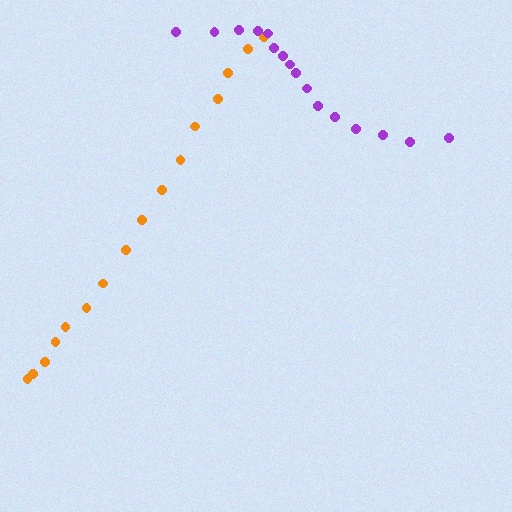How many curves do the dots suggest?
There are 2 distinct paths.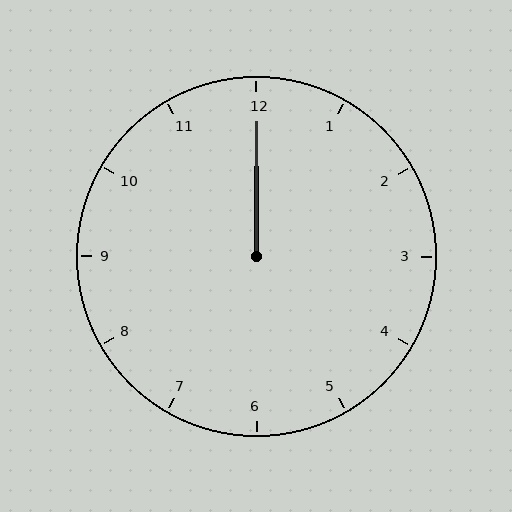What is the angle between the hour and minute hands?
Approximately 0 degrees.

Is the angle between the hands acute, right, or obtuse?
It is acute.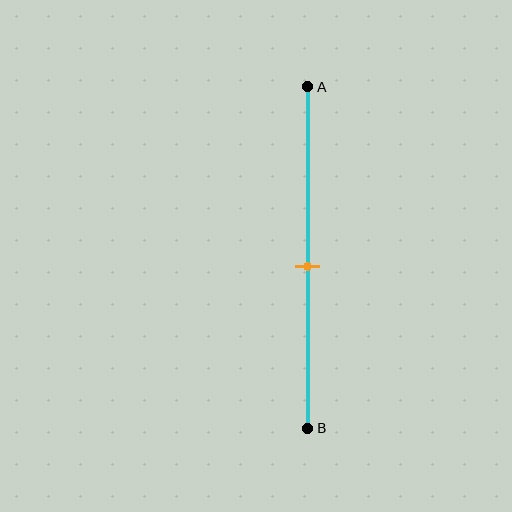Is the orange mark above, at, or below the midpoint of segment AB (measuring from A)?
The orange mark is approximately at the midpoint of segment AB.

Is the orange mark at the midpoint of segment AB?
Yes, the mark is approximately at the midpoint.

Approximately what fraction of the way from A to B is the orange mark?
The orange mark is approximately 55% of the way from A to B.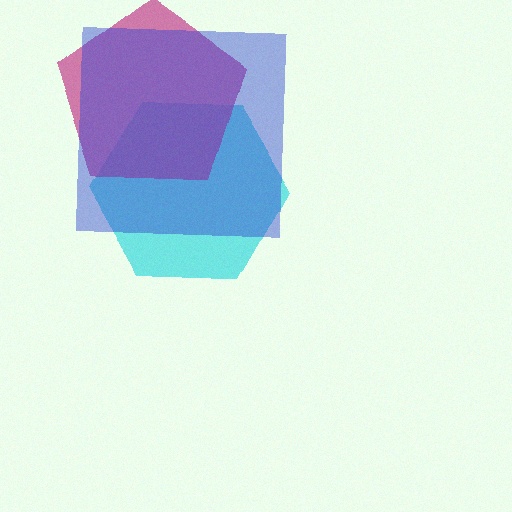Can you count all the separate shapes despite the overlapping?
Yes, there are 3 separate shapes.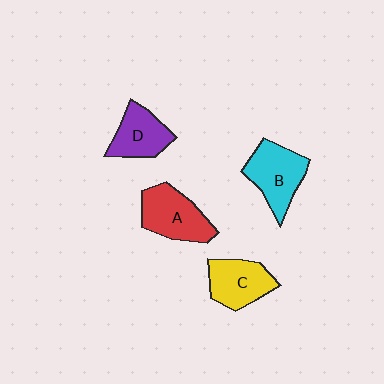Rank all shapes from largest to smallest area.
From largest to smallest: B (cyan), A (red), C (yellow), D (purple).